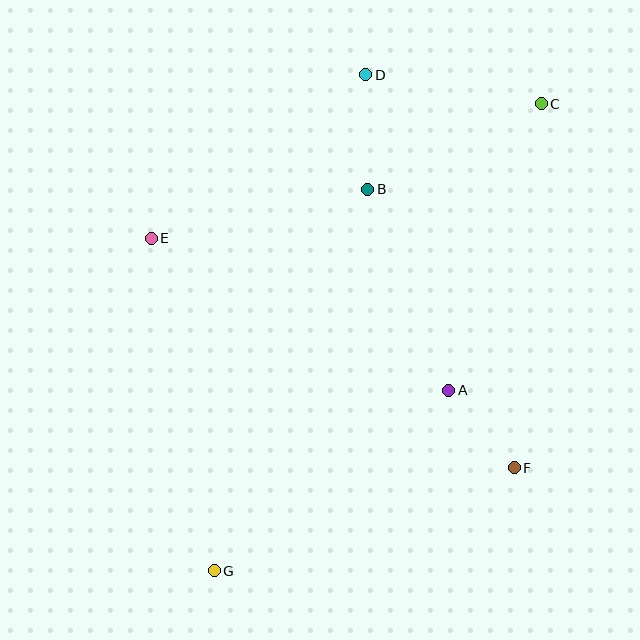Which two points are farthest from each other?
Points C and G are farthest from each other.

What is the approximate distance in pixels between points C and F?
The distance between C and F is approximately 365 pixels.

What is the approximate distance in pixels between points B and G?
The distance between B and G is approximately 411 pixels.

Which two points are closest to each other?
Points A and F are closest to each other.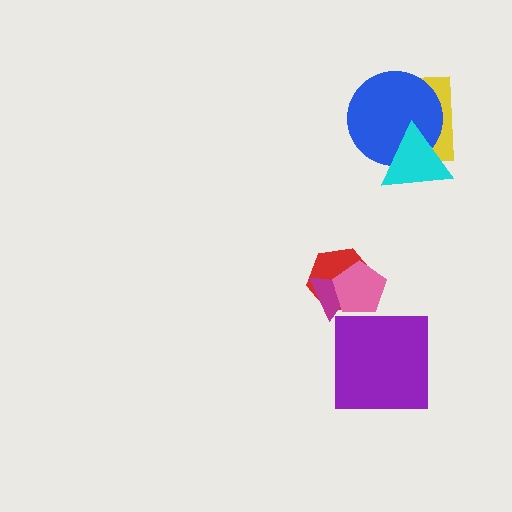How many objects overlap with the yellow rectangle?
2 objects overlap with the yellow rectangle.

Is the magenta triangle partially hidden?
Yes, it is partially covered by another shape.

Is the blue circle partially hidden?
Yes, it is partially covered by another shape.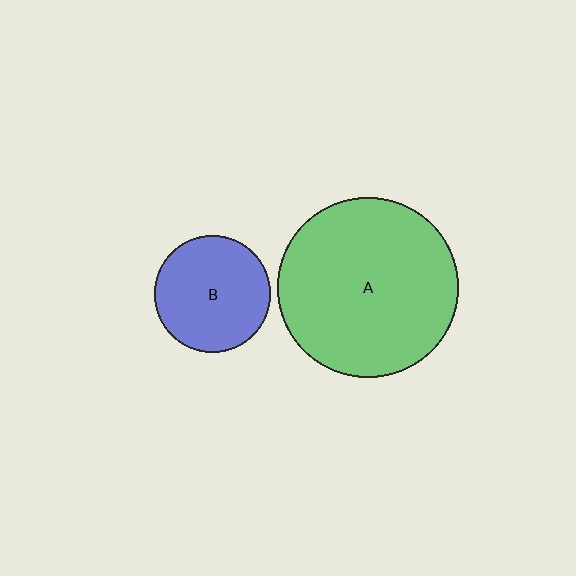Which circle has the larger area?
Circle A (green).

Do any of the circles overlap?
No, none of the circles overlap.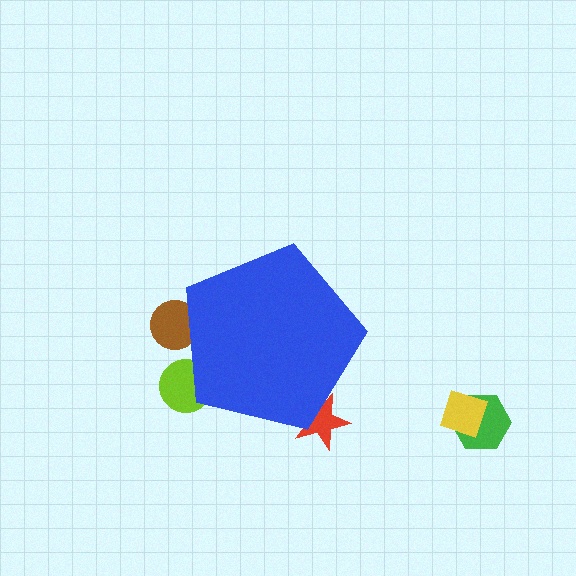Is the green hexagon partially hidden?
No, the green hexagon is fully visible.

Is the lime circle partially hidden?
Yes, the lime circle is partially hidden behind the blue pentagon.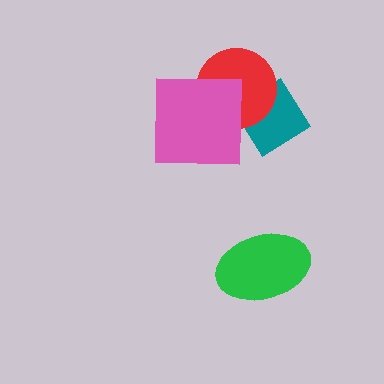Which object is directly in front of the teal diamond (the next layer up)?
The red circle is directly in front of the teal diamond.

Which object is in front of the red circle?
The pink square is in front of the red circle.